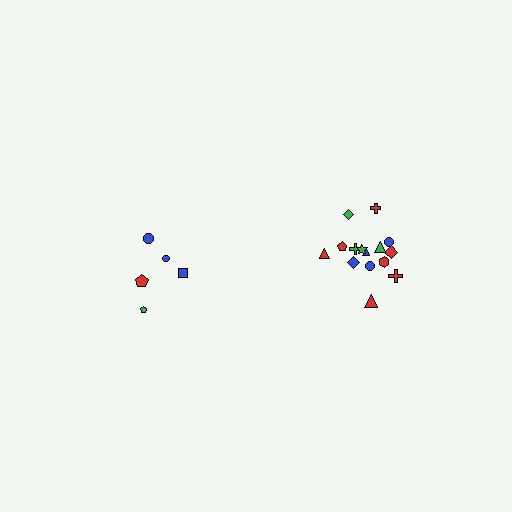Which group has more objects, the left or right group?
The right group.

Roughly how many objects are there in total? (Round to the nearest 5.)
Roughly 20 objects in total.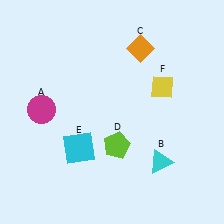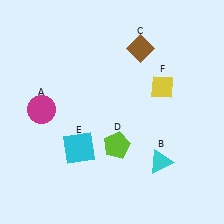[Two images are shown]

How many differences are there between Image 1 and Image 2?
There is 1 difference between the two images.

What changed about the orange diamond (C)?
In Image 1, C is orange. In Image 2, it changed to brown.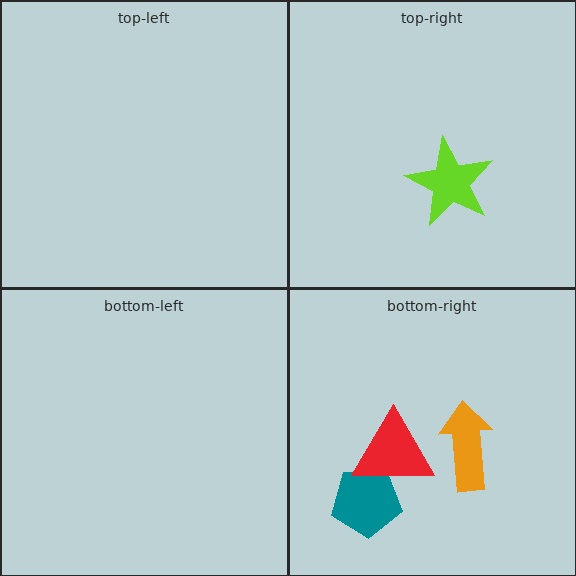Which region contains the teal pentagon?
The bottom-right region.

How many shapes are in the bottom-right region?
3.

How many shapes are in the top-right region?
1.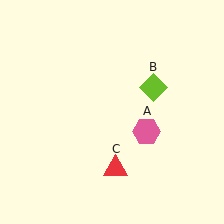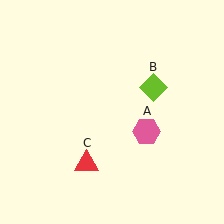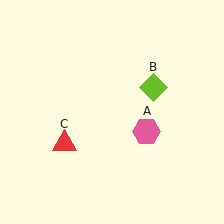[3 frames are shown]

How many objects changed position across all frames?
1 object changed position: red triangle (object C).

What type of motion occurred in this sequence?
The red triangle (object C) rotated clockwise around the center of the scene.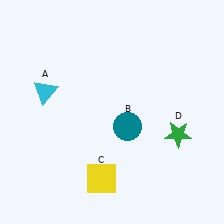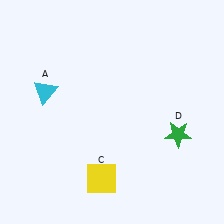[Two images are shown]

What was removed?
The teal circle (B) was removed in Image 2.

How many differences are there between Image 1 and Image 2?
There is 1 difference between the two images.